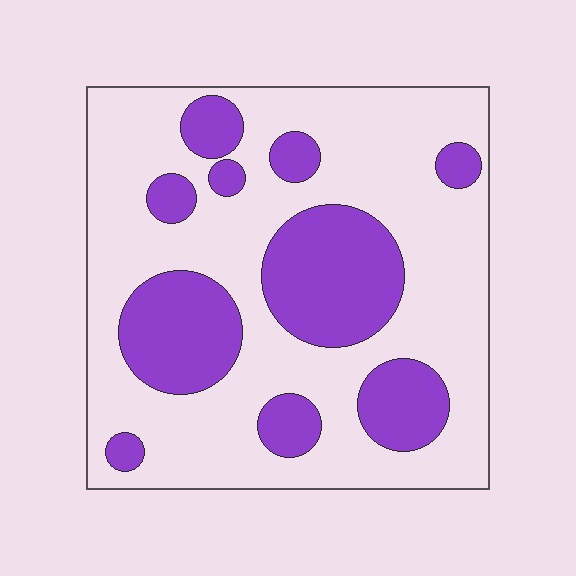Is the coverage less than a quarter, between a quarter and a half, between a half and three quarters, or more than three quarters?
Between a quarter and a half.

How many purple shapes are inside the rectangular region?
10.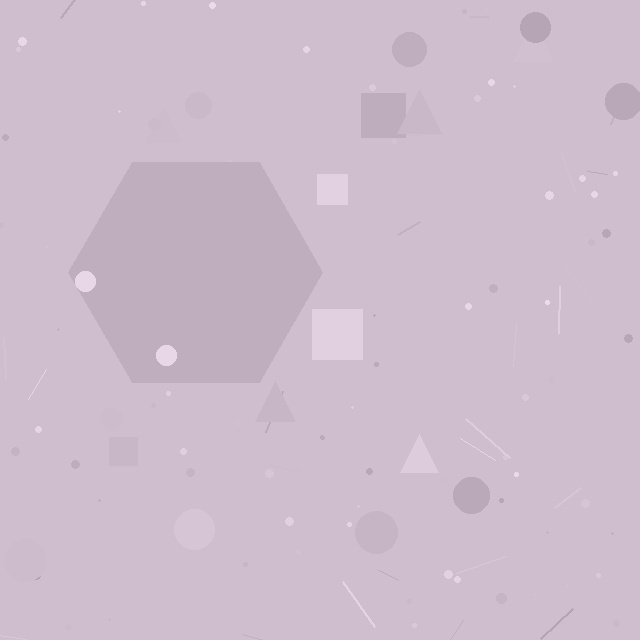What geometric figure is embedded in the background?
A hexagon is embedded in the background.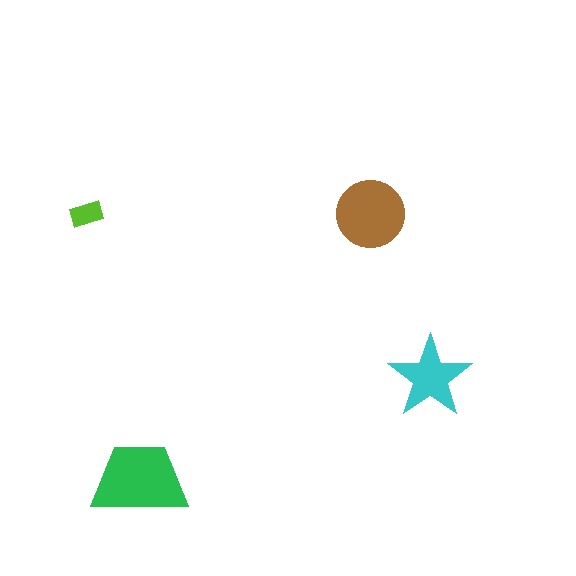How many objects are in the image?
There are 4 objects in the image.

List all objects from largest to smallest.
The green trapezoid, the brown circle, the cyan star, the lime rectangle.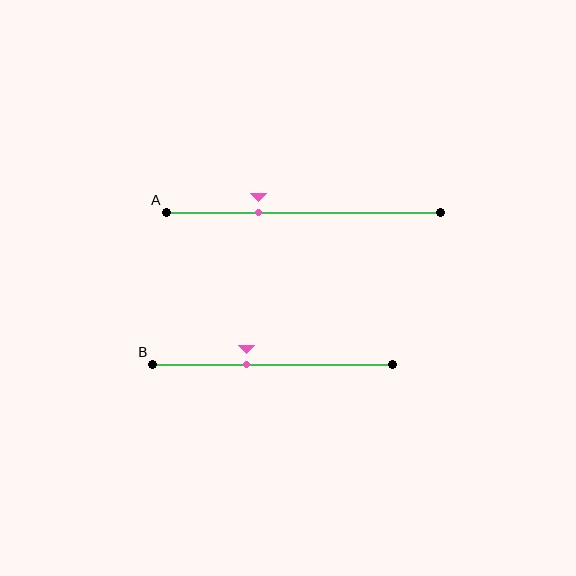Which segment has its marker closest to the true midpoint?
Segment B has its marker closest to the true midpoint.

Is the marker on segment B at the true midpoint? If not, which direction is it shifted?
No, the marker on segment B is shifted to the left by about 11% of the segment length.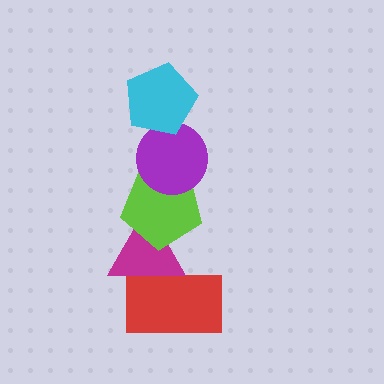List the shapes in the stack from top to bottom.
From top to bottom: the cyan pentagon, the purple circle, the lime pentagon, the magenta triangle, the red rectangle.